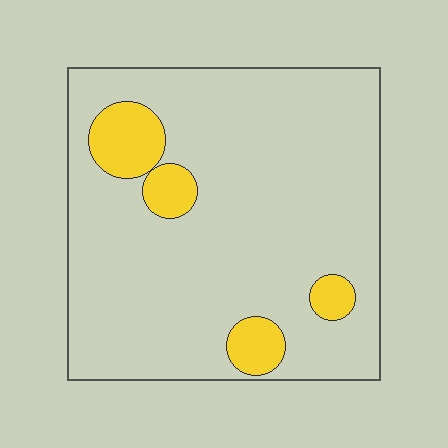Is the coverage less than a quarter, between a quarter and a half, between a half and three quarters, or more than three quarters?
Less than a quarter.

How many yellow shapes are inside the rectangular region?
4.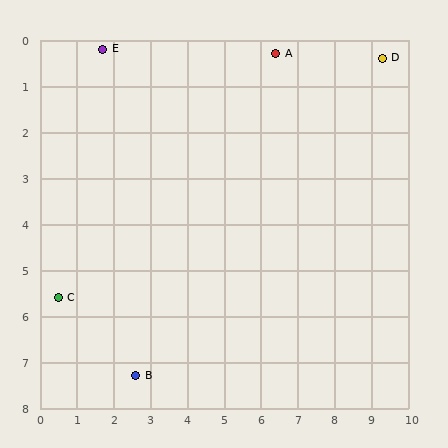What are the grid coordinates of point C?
Point C is at approximately (0.5, 5.6).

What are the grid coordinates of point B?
Point B is at approximately (2.6, 7.3).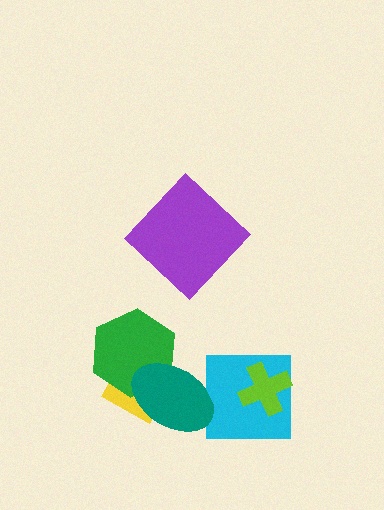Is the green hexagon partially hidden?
Yes, it is partially covered by another shape.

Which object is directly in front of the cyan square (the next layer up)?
The teal ellipse is directly in front of the cyan square.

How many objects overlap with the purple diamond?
0 objects overlap with the purple diamond.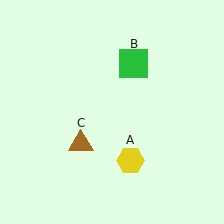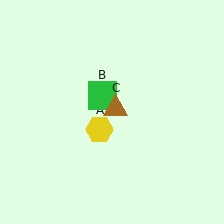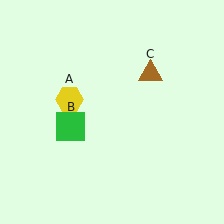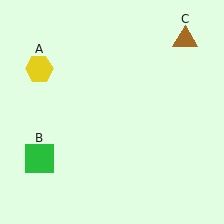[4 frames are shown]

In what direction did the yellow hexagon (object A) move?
The yellow hexagon (object A) moved up and to the left.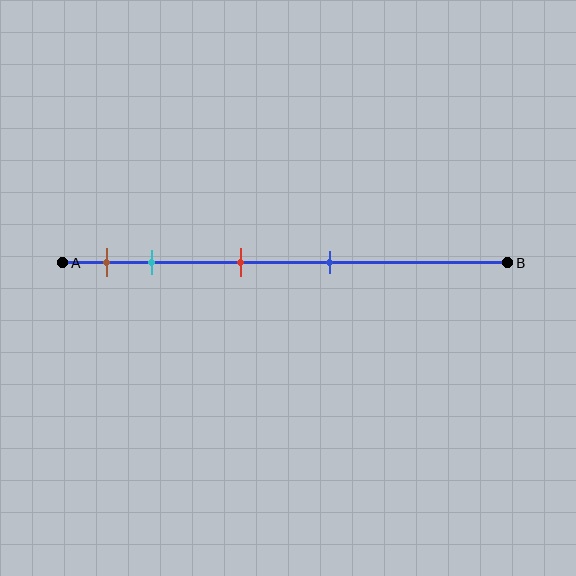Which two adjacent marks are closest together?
The brown and cyan marks are the closest adjacent pair.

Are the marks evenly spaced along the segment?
No, the marks are not evenly spaced.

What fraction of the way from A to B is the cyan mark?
The cyan mark is approximately 20% (0.2) of the way from A to B.